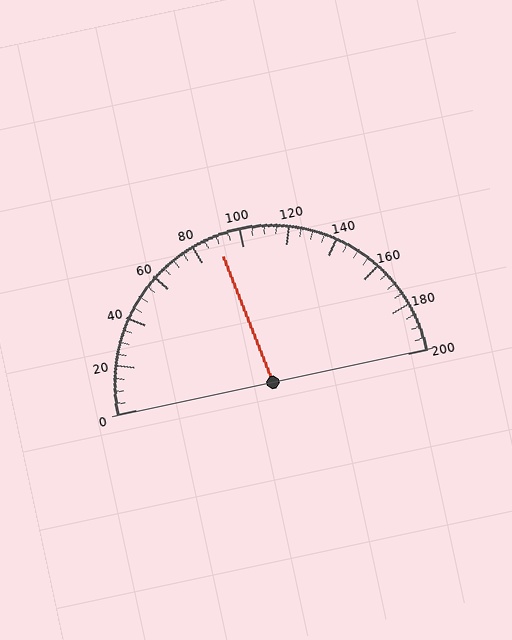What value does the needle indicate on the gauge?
The needle indicates approximately 90.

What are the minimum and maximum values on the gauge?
The gauge ranges from 0 to 200.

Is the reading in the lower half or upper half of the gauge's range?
The reading is in the lower half of the range (0 to 200).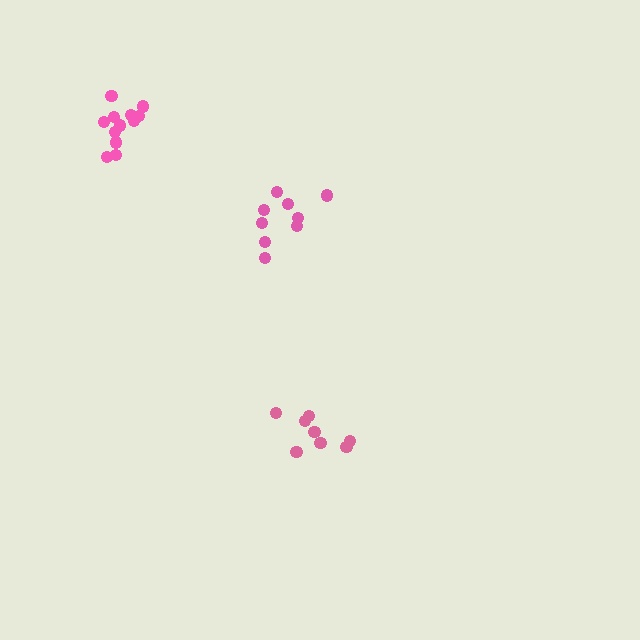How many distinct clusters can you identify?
There are 3 distinct clusters.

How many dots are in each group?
Group 1: 8 dots, Group 2: 12 dots, Group 3: 9 dots (29 total).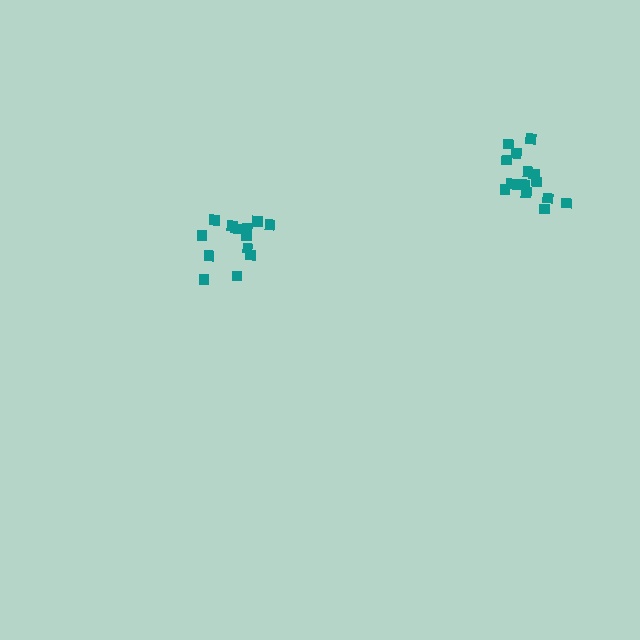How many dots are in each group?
Group 1: 15 dots, Group 2: 13 dots (28 total).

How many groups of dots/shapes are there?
There are 2 groups.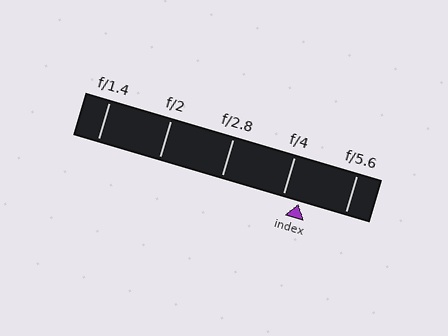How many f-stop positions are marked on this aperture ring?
There are 5 f-stop positions marked.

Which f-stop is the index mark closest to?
The index mark is closest to f/4.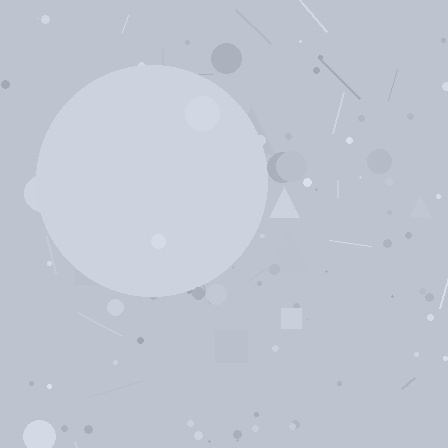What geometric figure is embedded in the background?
A circle is embedded in the background.